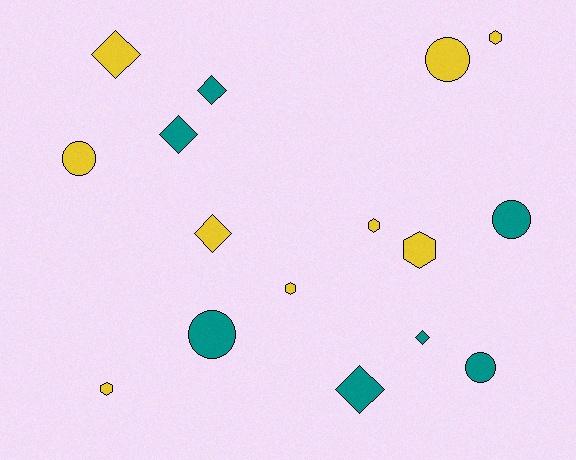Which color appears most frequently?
Yellow, with 9 objects.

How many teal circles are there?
There are 3 teal circles.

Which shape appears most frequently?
Diamond, with 6 objects.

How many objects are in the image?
There are 16 objects.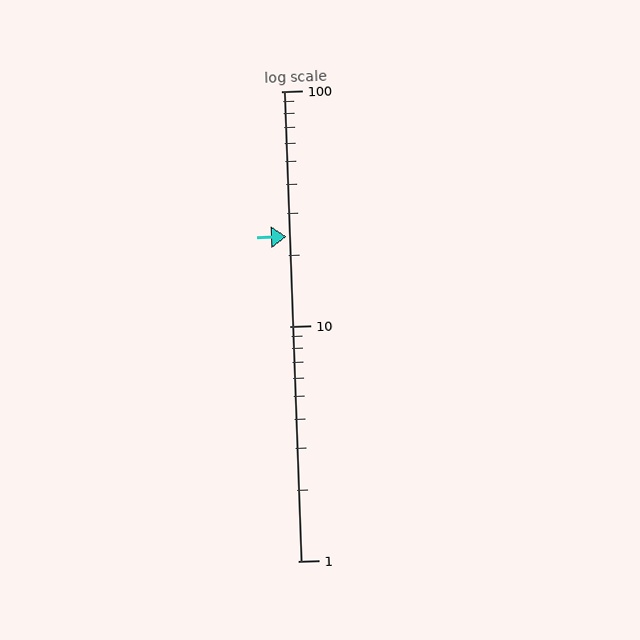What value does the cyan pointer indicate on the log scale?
The pointer indicates approximately 24.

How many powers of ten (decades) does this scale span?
The scale spans 2 decades, from 1 to 100.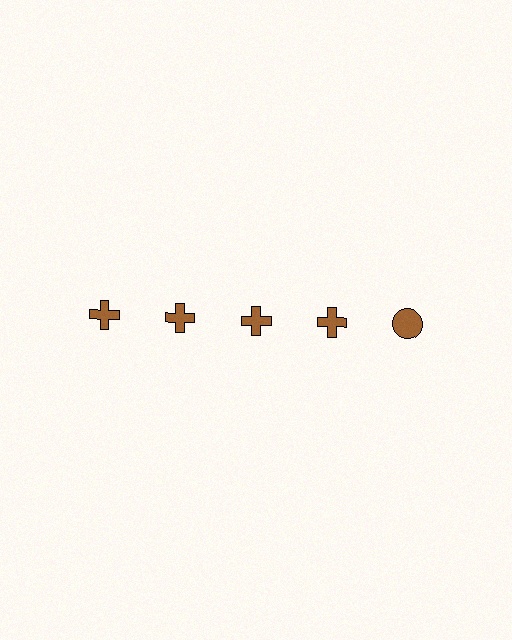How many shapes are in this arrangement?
There are 5 shapes arranged in a grid pattern.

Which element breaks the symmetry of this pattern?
The brown circle in the top row, rightmost column breaks the symmetry. All other shapes are brown crosses.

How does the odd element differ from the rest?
It has a different shape: circle instead of cross.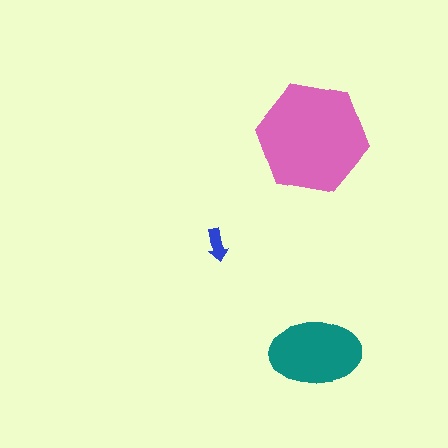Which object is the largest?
The pink hexagon.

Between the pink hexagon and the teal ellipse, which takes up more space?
The pink hexagon.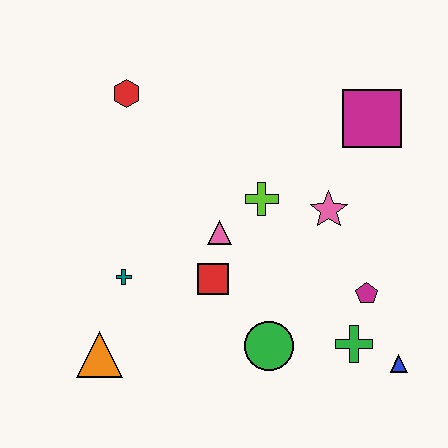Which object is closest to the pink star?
The lime cross is closest to the pink star.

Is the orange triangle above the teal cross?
No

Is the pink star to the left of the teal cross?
No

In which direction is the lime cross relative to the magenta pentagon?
The lime cross is to the left of the magenta pentagon.